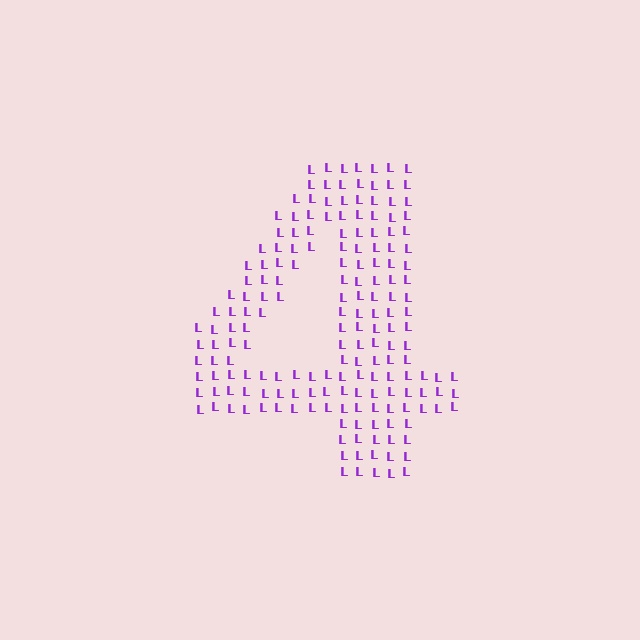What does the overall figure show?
The overall figure shows the digit 4.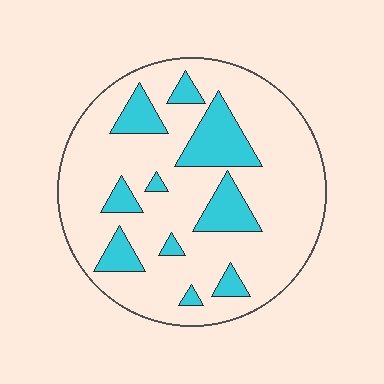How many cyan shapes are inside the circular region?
10.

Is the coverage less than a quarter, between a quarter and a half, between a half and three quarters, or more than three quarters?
Less than a quarter.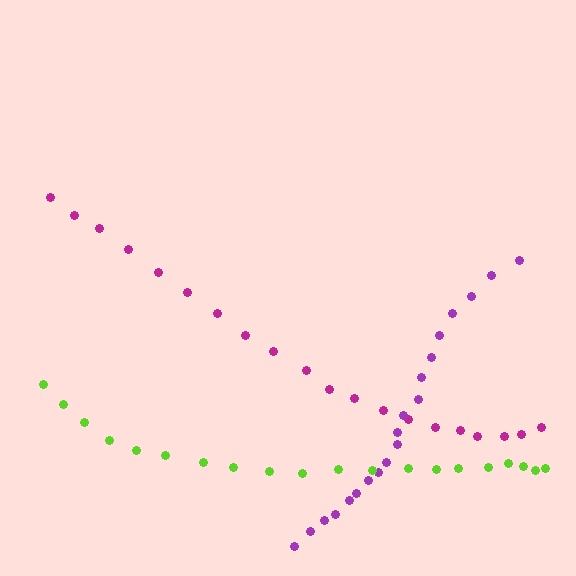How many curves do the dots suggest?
There are 3 distinct paths.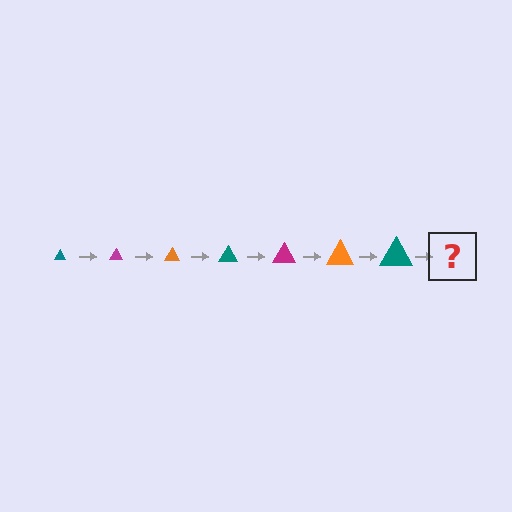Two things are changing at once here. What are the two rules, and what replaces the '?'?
The two rules are that the triangle grows larger each step and the color cycles through teal, magenta, and orange. The '?' should be a magenta triangle, larger than the previous one.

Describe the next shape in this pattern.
It should be a magenta triangle, larger than the previous one.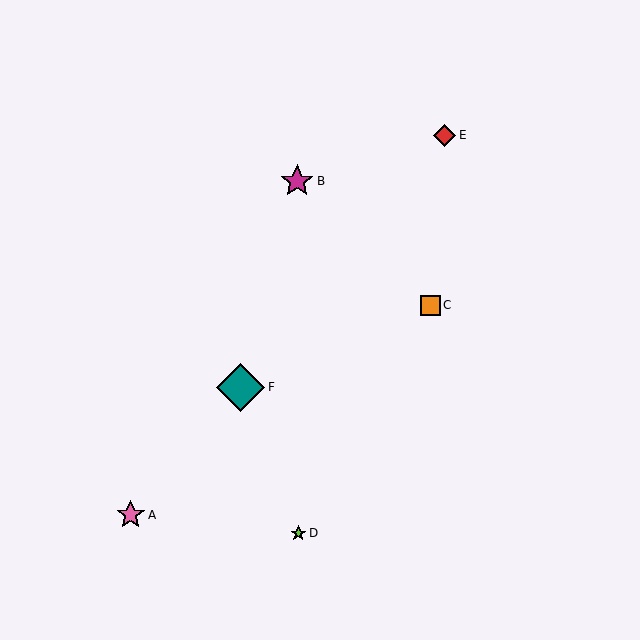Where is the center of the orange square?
The center of the orange square is at (430, 305).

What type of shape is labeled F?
Shape F is a teal diamond.